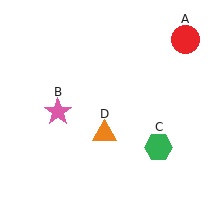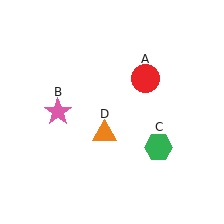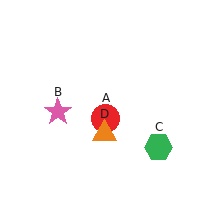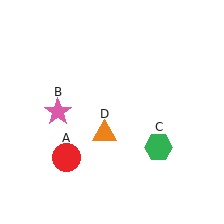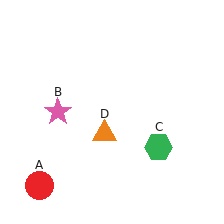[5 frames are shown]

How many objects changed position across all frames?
1 object changed position: red circle (object A).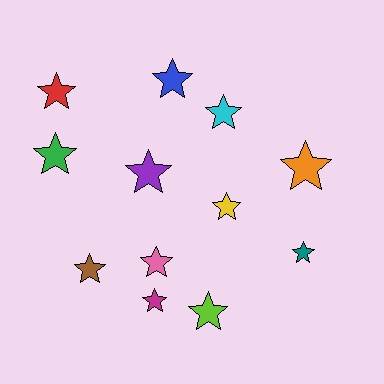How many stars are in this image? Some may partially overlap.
There are 12 stars.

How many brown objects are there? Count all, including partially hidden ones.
There is 1 brown object.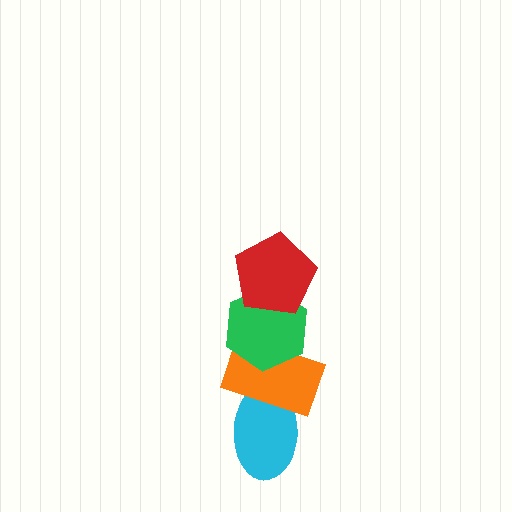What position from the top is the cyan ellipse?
The cyan ellipse is 4th from the top.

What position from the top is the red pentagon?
The red pentagon is 1st from the top.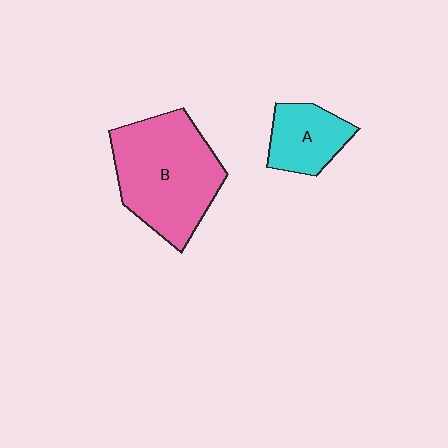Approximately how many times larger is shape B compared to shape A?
Approximately 2.3 times.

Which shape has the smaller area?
Shape A (cyan).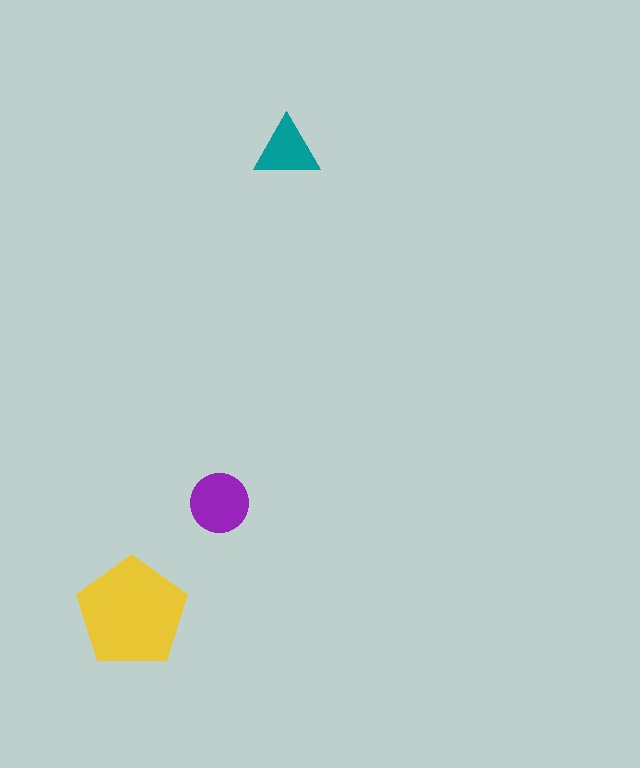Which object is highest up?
The teal triangle is topmost.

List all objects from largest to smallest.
The yellow pentagon, the purple circle, the teal triangle.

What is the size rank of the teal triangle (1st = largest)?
3rd.